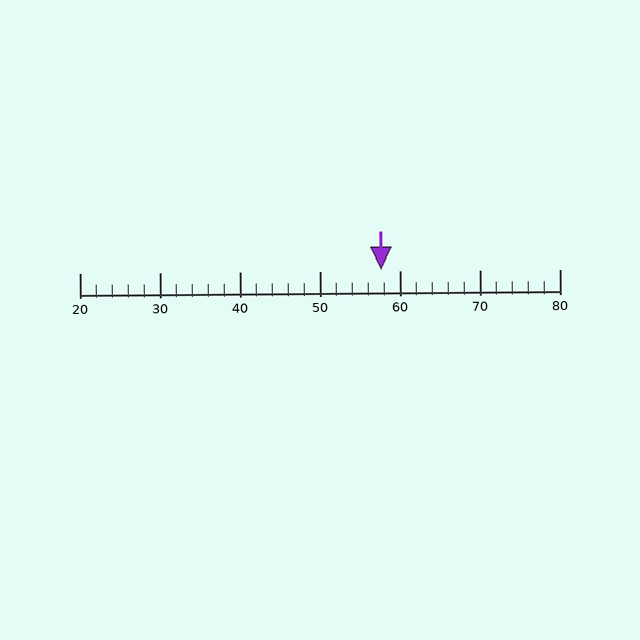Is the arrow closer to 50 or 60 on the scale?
The arrow is closer to 60.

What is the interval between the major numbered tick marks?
The major tick marks are spaced 10 units apart.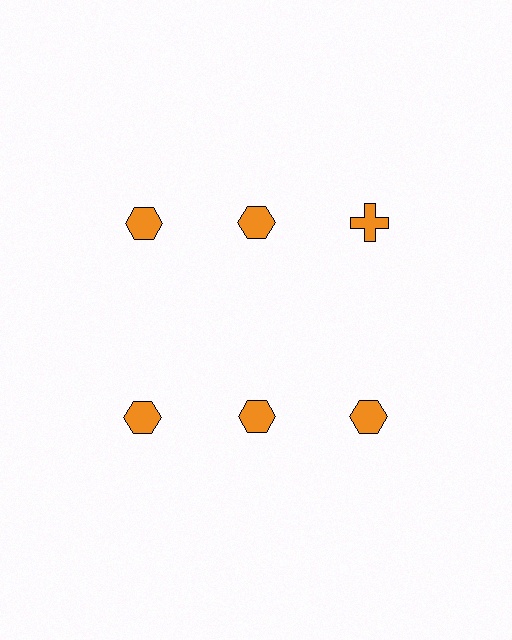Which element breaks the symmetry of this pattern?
The orange cross in the top row, center column breaks the symmetry. All other shapes are orange hexagons.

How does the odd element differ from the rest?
It has a different shape: cross instead of hexagon.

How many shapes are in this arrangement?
There are 6 shapes arranged in a grid pattern.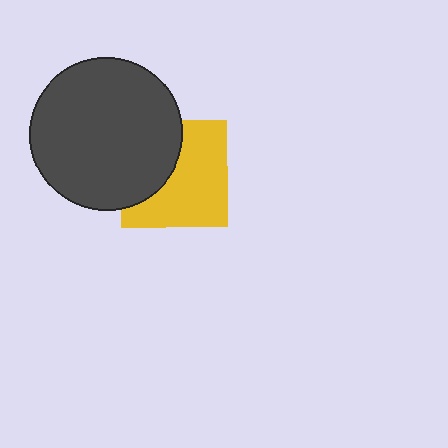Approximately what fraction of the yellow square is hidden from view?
Roughly 38% of the yellow square is hidden behind the dark gray circle.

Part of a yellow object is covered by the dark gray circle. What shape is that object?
It is a square.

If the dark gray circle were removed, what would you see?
You would see the complete yellow square.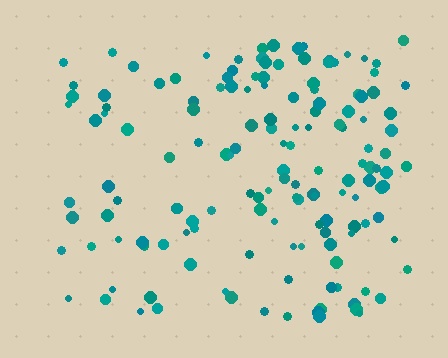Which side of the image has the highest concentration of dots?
The right.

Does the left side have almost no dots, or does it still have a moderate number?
Still a moderate number, just noticeably fewer than the right.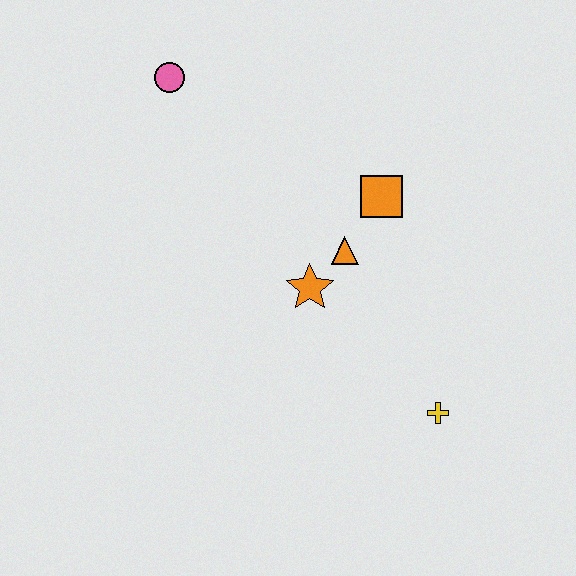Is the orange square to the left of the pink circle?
No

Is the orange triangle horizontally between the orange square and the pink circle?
Yes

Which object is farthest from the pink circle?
The yellow cross is farthest from the pink circle.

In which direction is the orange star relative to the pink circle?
The orange star is below the pink circle.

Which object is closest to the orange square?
The orange triangle is closest to the orange square.